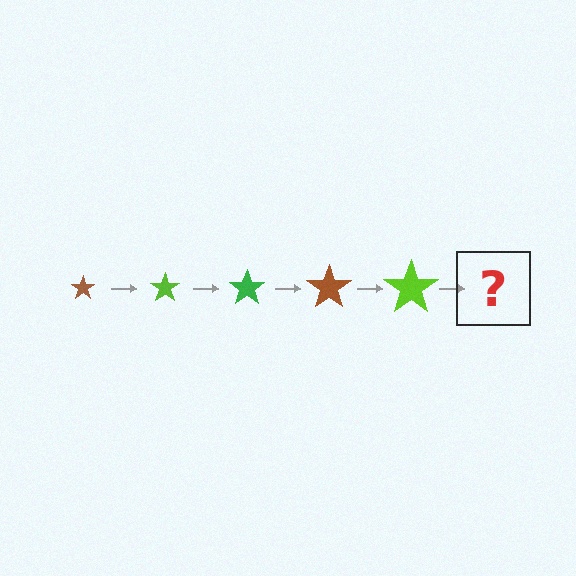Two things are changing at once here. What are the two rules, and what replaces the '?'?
The two rules are that the star grows larger each step and the color cycles through brown, lime, and green. The '?' should be a green star, larger than the previous one.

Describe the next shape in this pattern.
It should be a green star, larger than the previous one.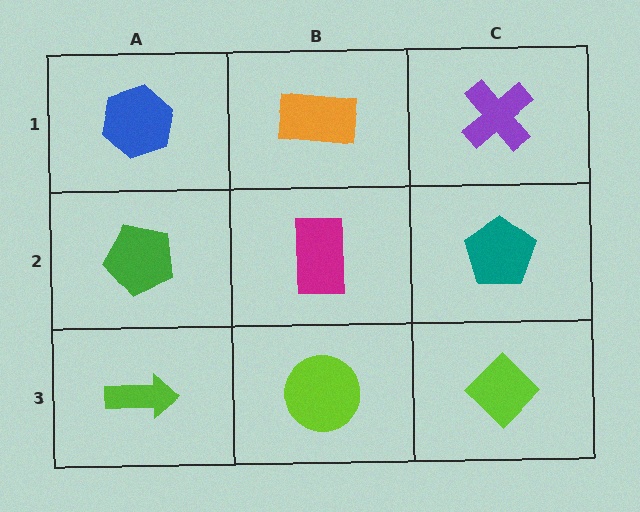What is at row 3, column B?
A lime circle.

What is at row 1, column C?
A purple cross.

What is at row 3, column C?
A lime diamond.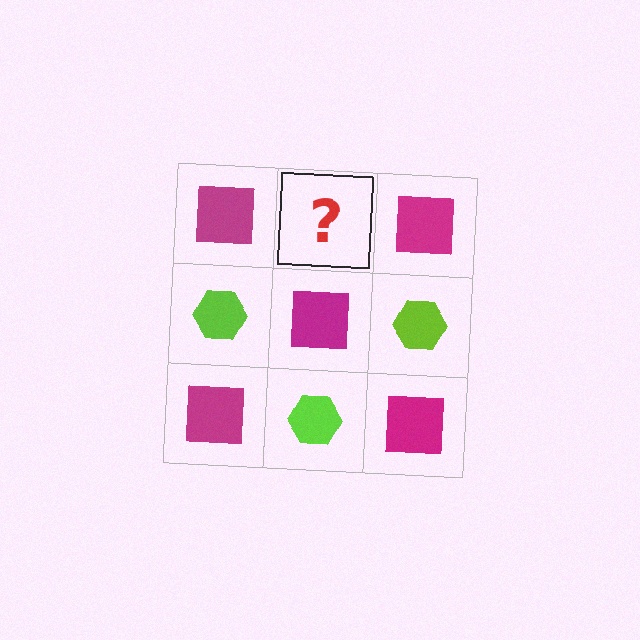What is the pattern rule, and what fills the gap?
The rule is that it alternates magenta square and lime hexagon in a checkerboard pattern. The gap should be filled with a lime hexagon.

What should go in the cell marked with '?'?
The missing cell should contain a lime hexagon.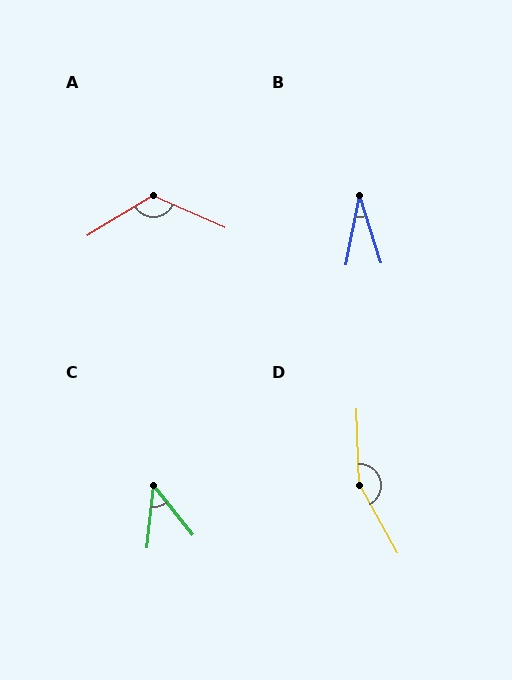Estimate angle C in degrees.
Approximately 45 degrees.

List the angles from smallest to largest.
B (29°), C (45°), A (124°), D (153°).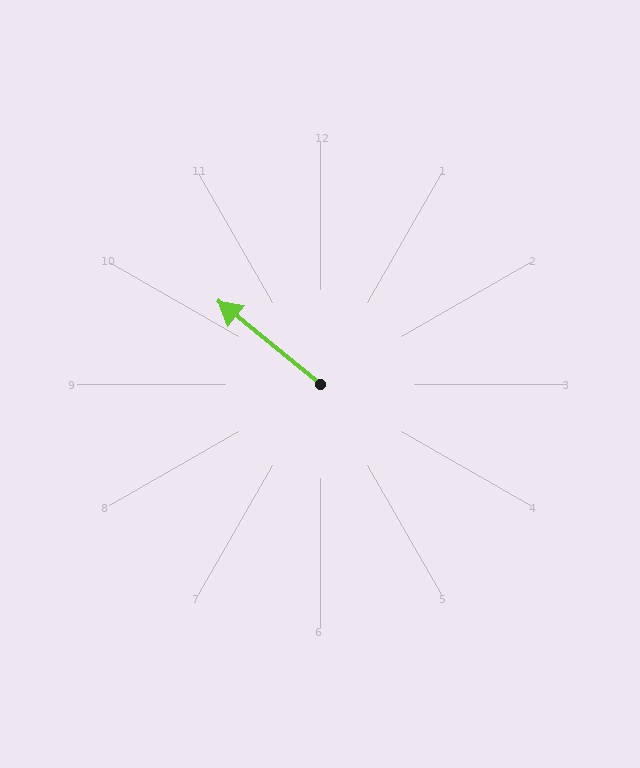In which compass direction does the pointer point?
Northwest.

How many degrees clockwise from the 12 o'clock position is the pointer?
Approximately 309 degrees.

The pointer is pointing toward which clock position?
Roughly 10 o'clock.